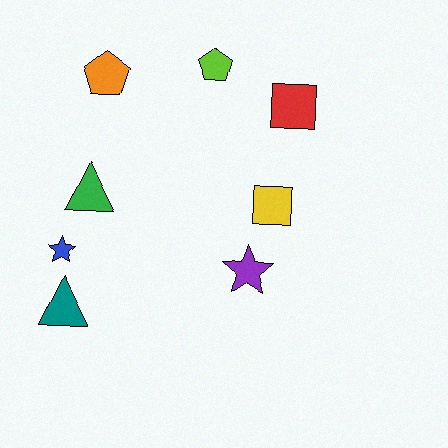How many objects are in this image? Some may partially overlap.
There are 8 objects.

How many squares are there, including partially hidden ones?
There are 2 squares.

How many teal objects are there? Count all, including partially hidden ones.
There is 1 teal object.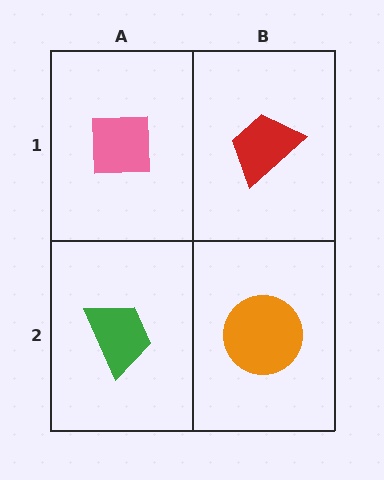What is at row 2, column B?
An orange circle.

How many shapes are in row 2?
2 shapes.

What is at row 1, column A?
A pink square.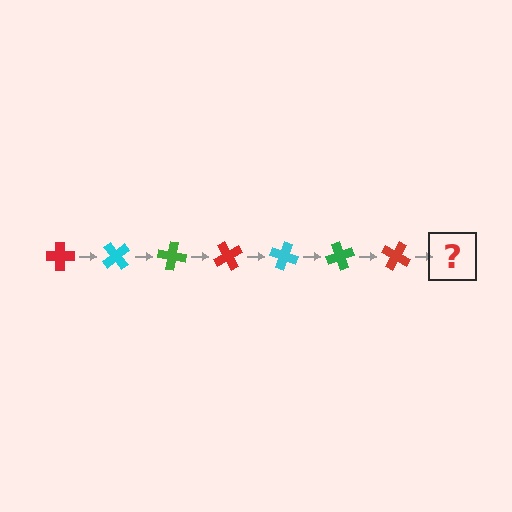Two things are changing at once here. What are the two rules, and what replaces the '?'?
The two rules are that it rotates 50 degrees each step and the color cycles through red, cyan, and green. The '?' should be a cyan cross, rotated 350 degrees from the start.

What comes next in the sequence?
The next element should be a cyan cross, rotated 350 degrees from the start.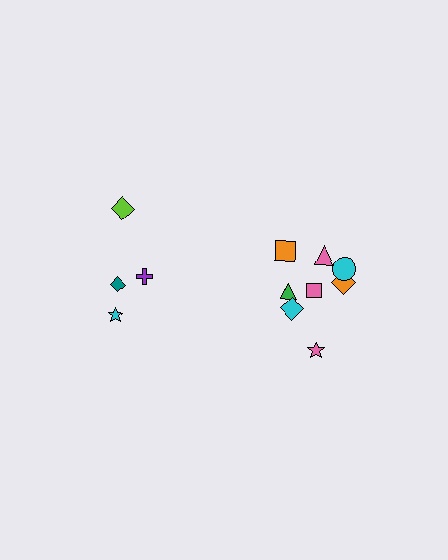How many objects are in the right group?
There are 8 objects.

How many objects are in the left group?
There are 4 objects.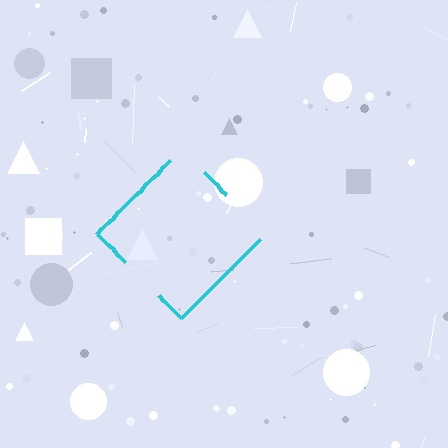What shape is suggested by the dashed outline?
The dashed outline suggests a diamond.